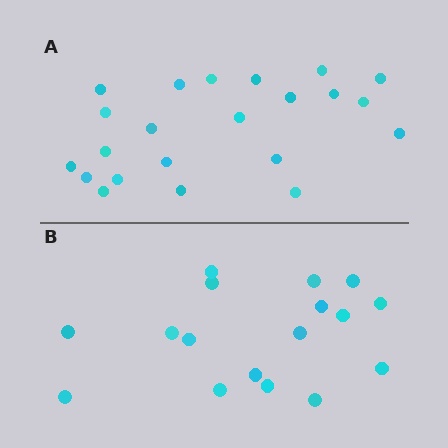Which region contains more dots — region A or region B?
Region A (the top region) has more dots.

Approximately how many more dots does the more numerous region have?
Region A has about 5 more dots than region B.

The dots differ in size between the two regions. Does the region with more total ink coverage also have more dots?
No. Region B has more total ink coverage because its dots are larger, but region A actually contains more individual dots. Total area can be misleading — the number of items is what matters here.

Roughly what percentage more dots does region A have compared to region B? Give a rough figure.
About 30% more.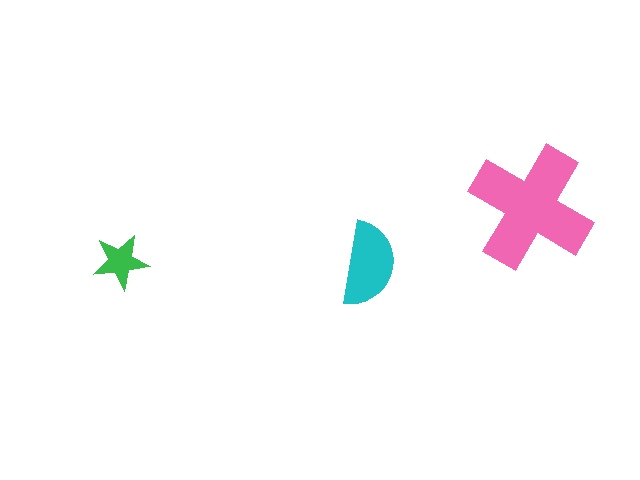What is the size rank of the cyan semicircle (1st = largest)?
2nd.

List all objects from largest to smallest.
The pink cross, the cyan semicircle, the green star.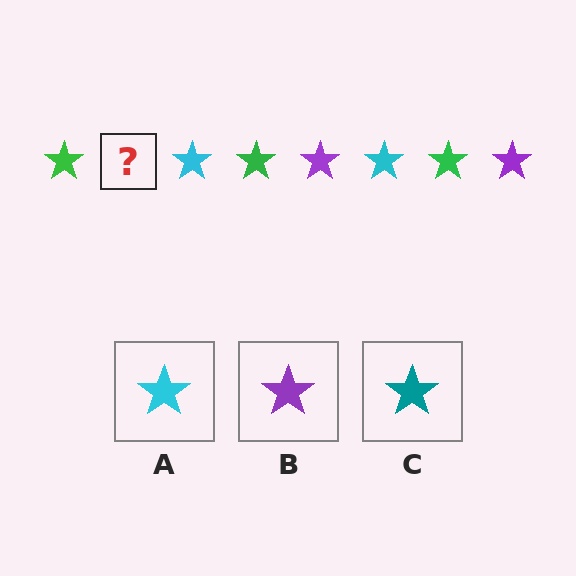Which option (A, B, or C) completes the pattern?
B.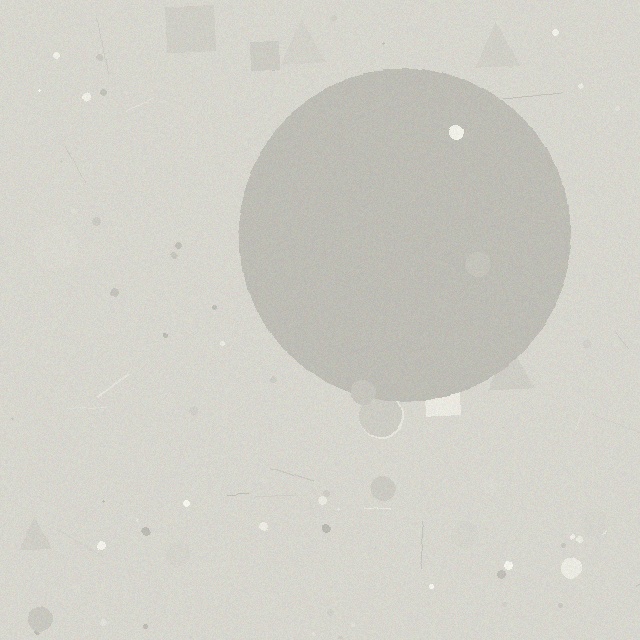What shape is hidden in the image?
A circle is hidden in the image.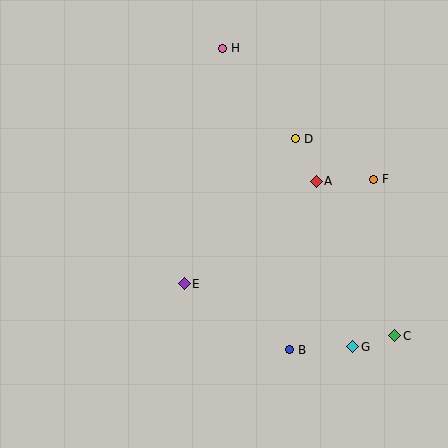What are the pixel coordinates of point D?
Point D is at (296, 139).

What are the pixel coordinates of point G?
Point G is at (353, 347).